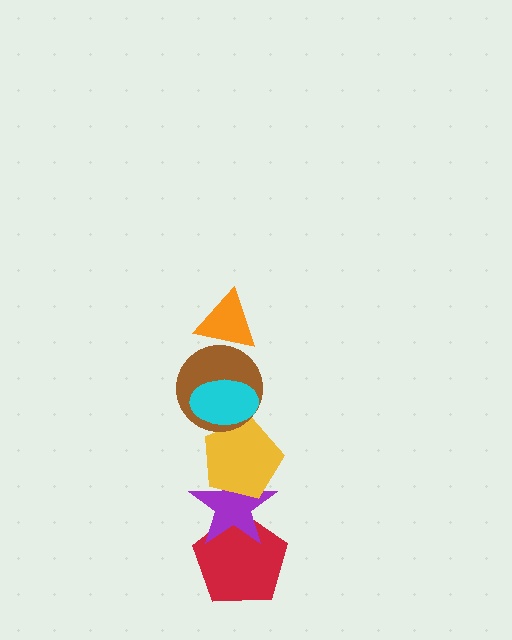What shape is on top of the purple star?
The yellow pentagon is on top of the purple star.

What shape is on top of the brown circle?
The cyan ellipse is on top of the brown circle.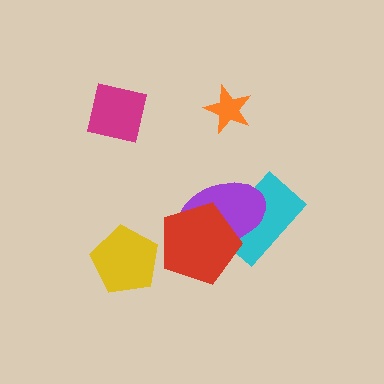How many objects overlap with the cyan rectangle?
2 objects overlap with the cyan rectangle.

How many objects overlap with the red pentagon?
2 objects overlap with the red pentagon.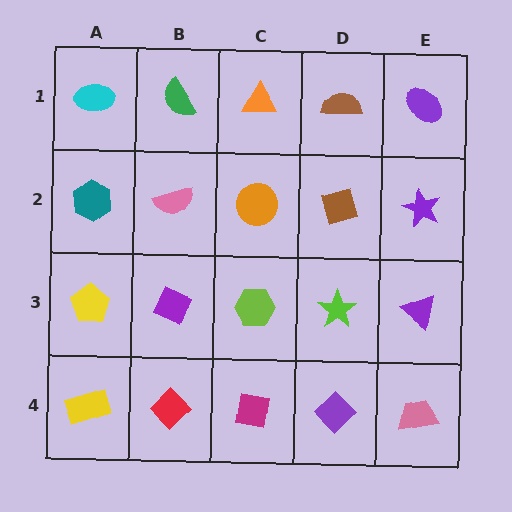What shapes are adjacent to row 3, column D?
A brown diamond (row 2, column D), a purple diamond (row 4, column D), a lime hexagon (row 3, column C), a purple triangle (row 3, column E).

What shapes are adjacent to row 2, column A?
A cyan ellipse (row 1, column A), a yellow pentagon (row 3, column A), a pink semicircle (row 2, column B).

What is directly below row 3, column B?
A red diamond.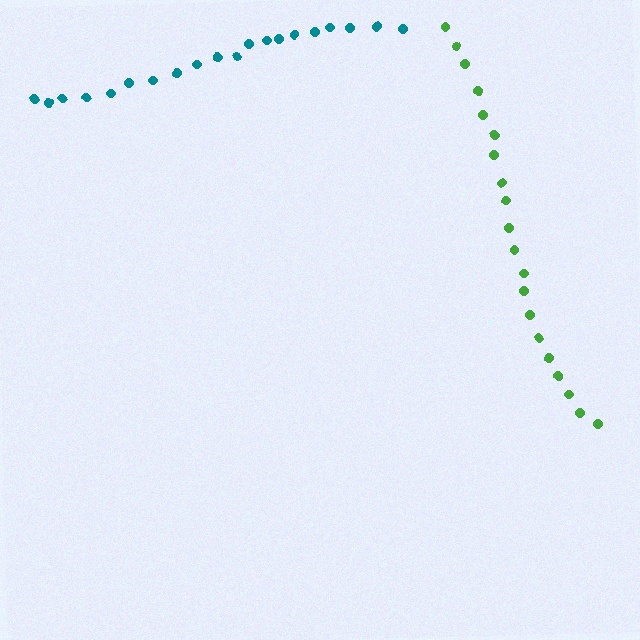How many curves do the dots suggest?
There are 2 distinct paths.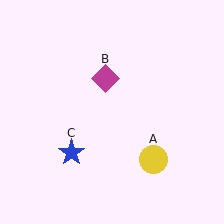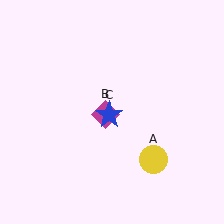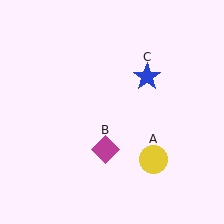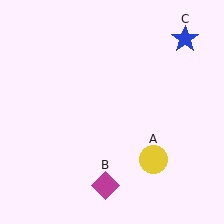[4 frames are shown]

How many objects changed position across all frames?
2 objects changed position: magenta diamond (object B), blue star (object C).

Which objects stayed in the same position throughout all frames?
Yellow circle (object A) remained stationary.